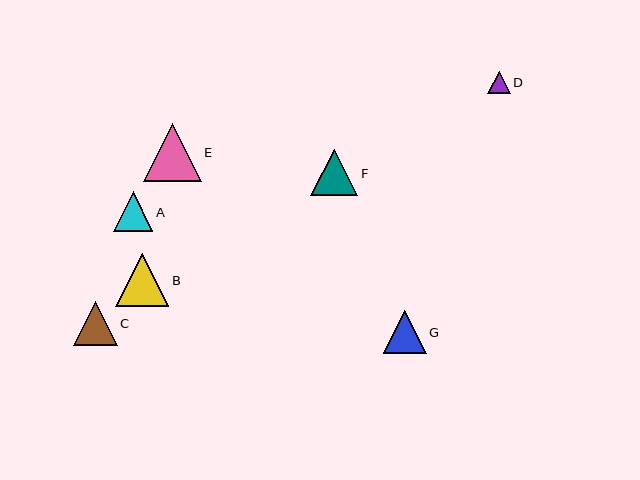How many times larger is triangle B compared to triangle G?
Triangle B is approximately 1.2 times the size of triangle G.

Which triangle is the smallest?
Triangle D is the smallest with a size of approximately 22 pixels.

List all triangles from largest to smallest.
From largest to smallest: E, B, F, C, G, A, D.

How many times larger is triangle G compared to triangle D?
Triangle G is approximately 2.0 times the size of triangle D.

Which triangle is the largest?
Triangle E is the largest with a size of approximately 58 pixels.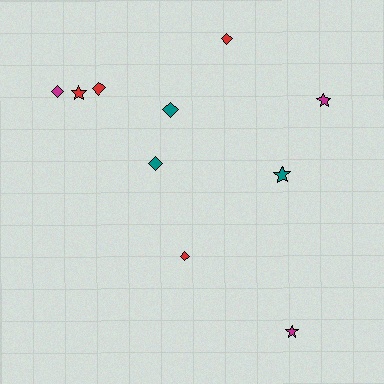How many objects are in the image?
There are 10 objects.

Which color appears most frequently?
Red, with 4 objects.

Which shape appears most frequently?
Diamond, with 6 objects.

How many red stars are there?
There is 1 red star.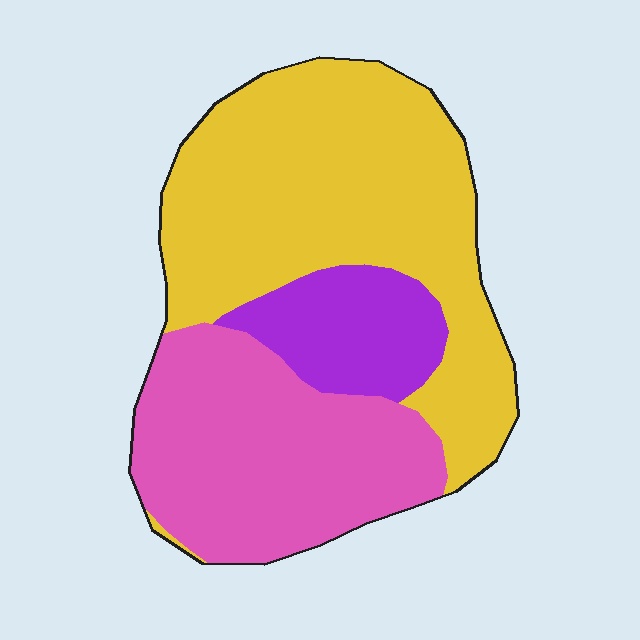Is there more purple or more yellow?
Yellow.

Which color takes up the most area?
Yellow, at roughly 50%.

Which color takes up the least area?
Purple, at roughly 15%.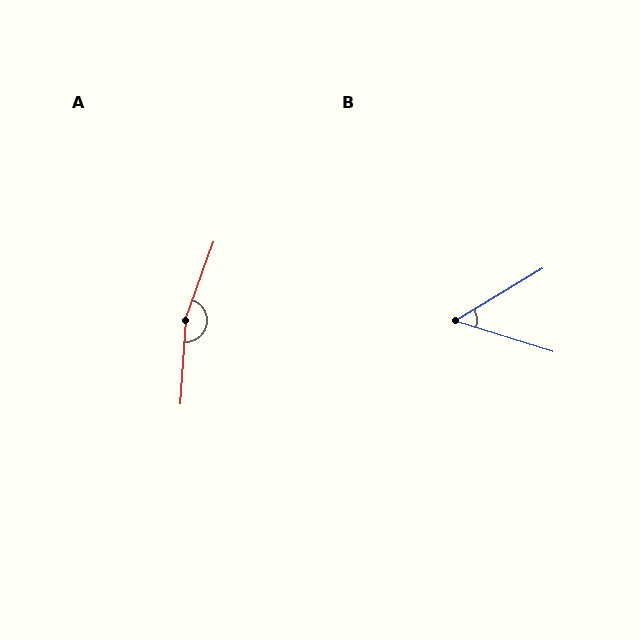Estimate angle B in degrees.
Approximately 48 degrees.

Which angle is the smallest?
B, at approximately 48 degrees.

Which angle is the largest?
A, at approximately 164 degrees.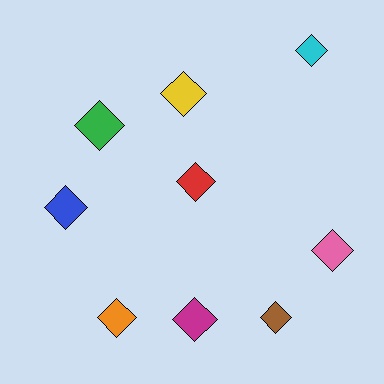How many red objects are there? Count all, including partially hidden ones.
There is 1 red object.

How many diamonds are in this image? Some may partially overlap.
There are 9 diamonds.